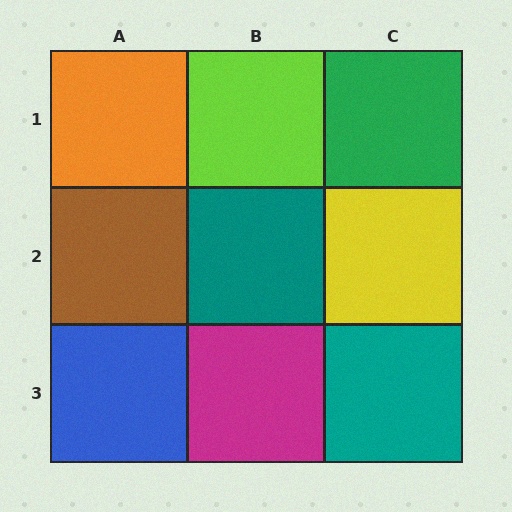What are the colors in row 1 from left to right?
Orange, lime, green.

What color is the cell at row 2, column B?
Teal.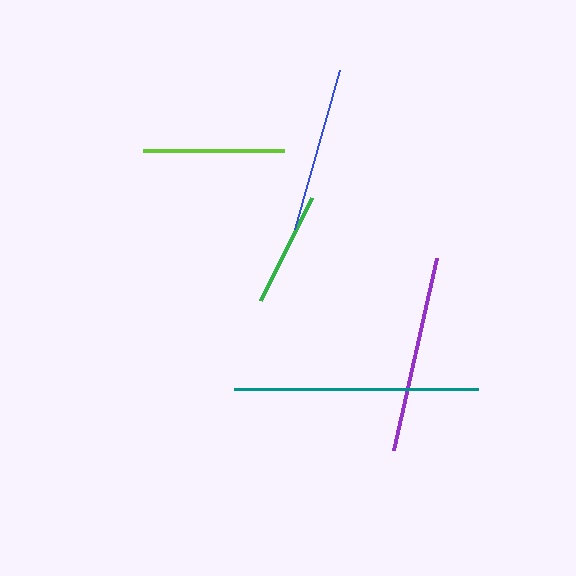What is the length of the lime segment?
The lime segment is approximately 141 pixels long.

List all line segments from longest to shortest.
From longest to shortest: teal, purple, blue, lime, green.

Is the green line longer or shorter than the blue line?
The blue line is longer than the green line.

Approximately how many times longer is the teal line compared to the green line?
The teal line is approximately 2.1 times the length of the green line.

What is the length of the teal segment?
The teal segment is approximately 244 pixels long.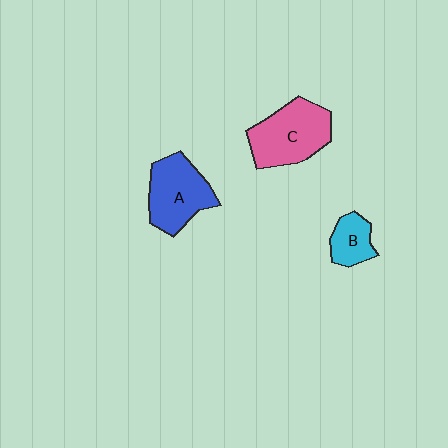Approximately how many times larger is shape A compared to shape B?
Approximately 2.0 times.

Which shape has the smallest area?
Shape B (cyan).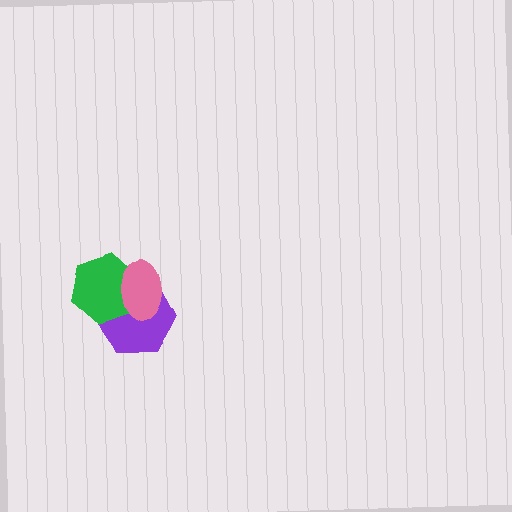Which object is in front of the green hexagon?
The pink ellipse is in front of the green hexagon.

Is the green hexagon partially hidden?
Yes, it is partially covered by another shape.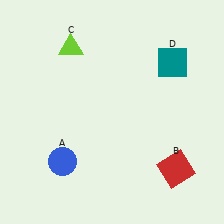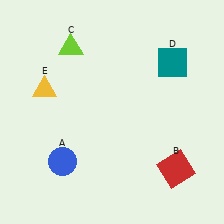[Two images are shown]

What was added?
A yellow triangle (E) was added in Image 2.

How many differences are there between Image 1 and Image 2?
There is 1 difference between the two images.